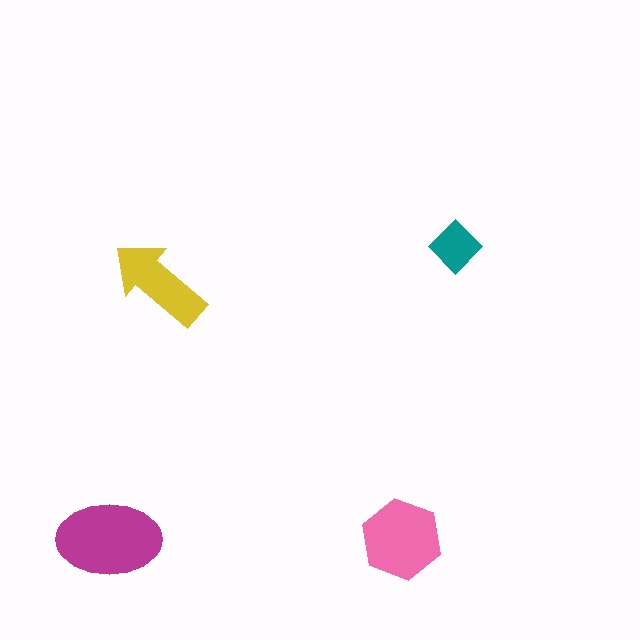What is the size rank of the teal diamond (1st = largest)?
4th.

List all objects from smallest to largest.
The teal diamond, the yellow arrow, the pink hexagon, the magenta ellipse.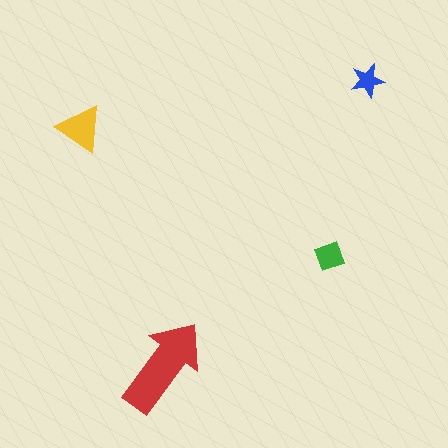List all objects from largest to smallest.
The red arrow, the yellow triangle, the green diamond, the blue star.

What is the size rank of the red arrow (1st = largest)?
1st.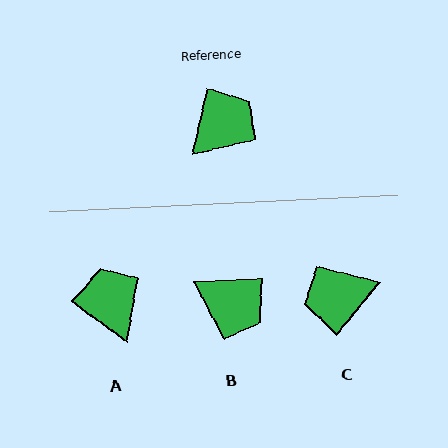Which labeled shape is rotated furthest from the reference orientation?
C, about 153 degrees away.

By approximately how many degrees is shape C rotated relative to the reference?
Approximately 153 degrees counter-clockwise.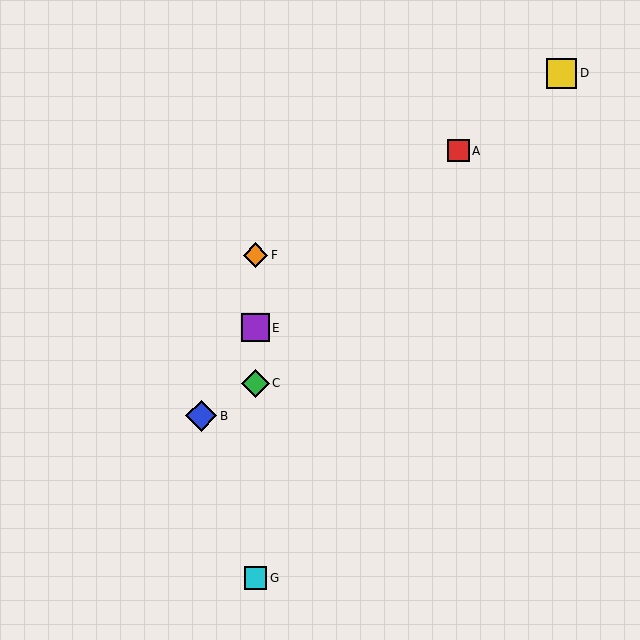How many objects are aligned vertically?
4 objects (C, E, F, G) are aligned vertically.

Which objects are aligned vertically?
Objects C, E, F, G are aligned vertically.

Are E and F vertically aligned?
Yes, both are at x≈255.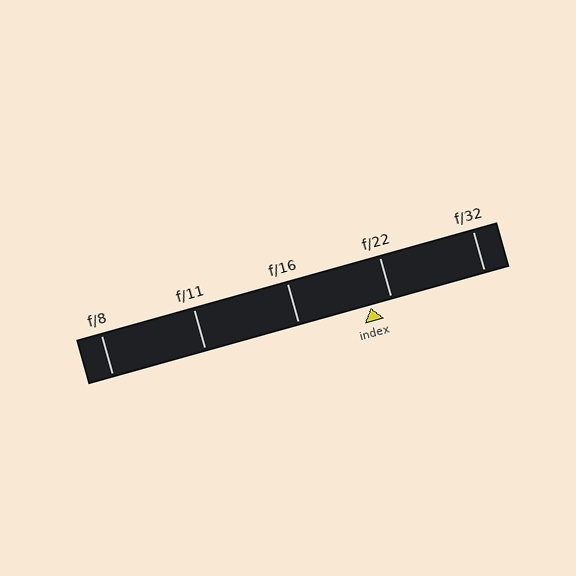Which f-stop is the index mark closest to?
The index mark is closest to f/22.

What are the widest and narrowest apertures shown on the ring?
The widest aperture shown is f/8 and the narrowest is f/32.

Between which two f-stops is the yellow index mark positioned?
The index mark is between f/16 and f/22.